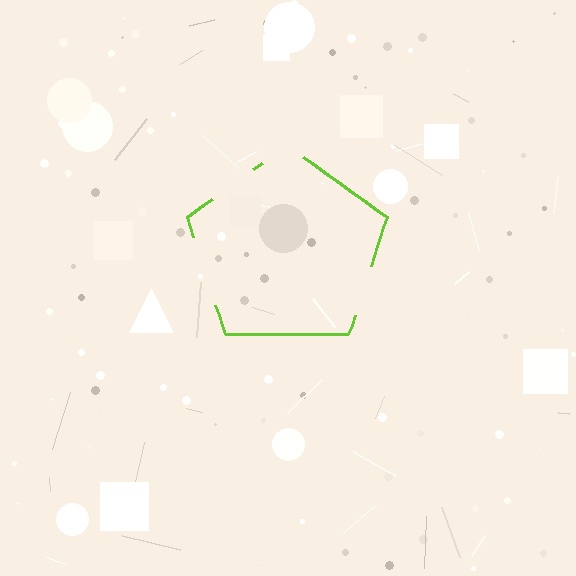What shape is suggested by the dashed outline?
The dashed outline suggests a pentagon.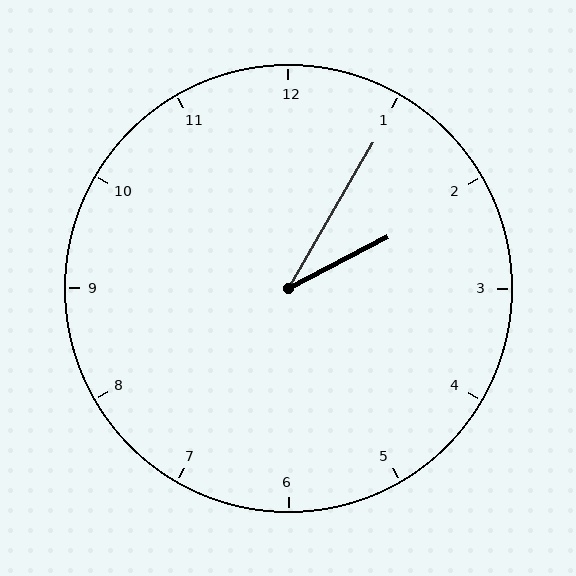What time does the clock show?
2:05.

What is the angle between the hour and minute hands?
Approximately 32 degrees.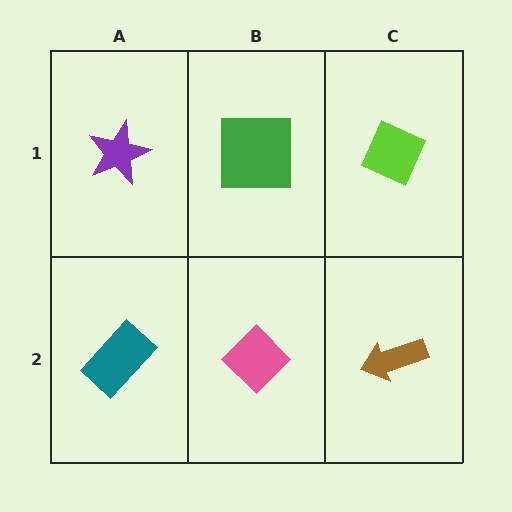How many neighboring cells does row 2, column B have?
3.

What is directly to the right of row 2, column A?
A pink diamond.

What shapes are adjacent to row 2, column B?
A green square (row 1, column B), a teal rectangle (row 2, column A), a brown arrow (row 2, column C).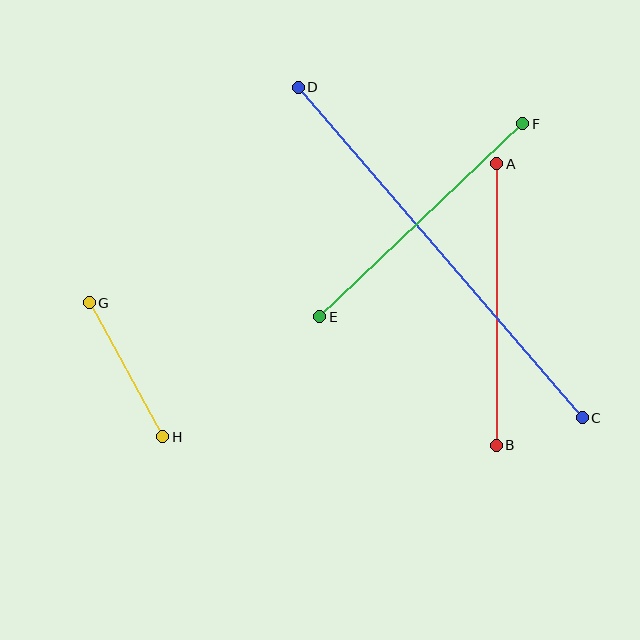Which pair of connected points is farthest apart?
Points C and D are farthest apart.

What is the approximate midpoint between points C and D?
The midpoint is at approximately (440, 253) pixels.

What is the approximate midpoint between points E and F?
The midpoint is at approximately (421, 220) pixels.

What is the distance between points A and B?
The distance is approximately 282 pixels.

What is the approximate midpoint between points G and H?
The midpoint is at approximately (126, 370) pixels.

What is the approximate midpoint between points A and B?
The midpoint is at approximately (496, 305) pixels.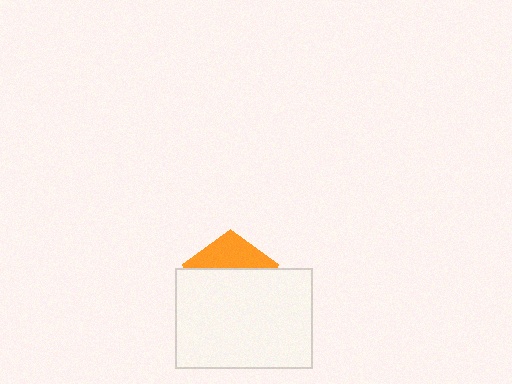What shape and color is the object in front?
The object in front is a white rectangle.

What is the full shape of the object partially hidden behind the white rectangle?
The partially hidden object is an orange pentagon.